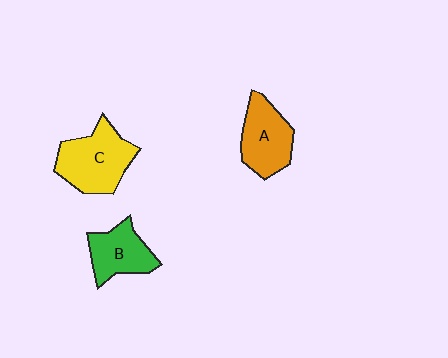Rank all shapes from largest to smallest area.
From largest to smallest: C (yellow), A (orange), B (green).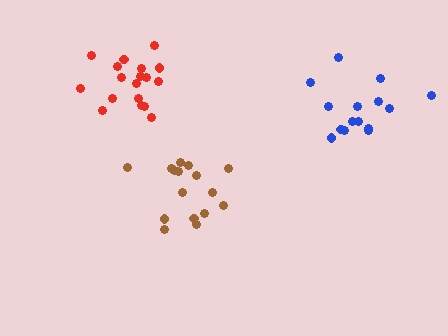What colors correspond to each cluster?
The clusters are colored: brown, blue, red.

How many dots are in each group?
Group 1: 16 dots, Group 2: 15 dots, Group 3: 18 dots (49 total).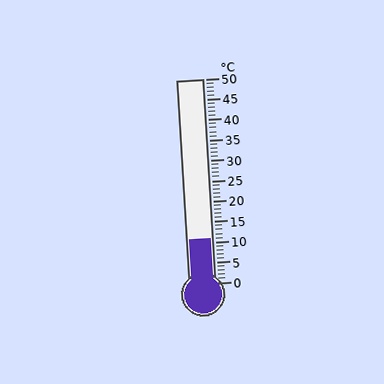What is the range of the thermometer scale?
The thermometer scale ranges from 0°C to 50°C.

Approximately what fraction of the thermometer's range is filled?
The thermometer is filled to approximately 20% of its range.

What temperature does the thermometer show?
The thermometer shows approximately 11°C.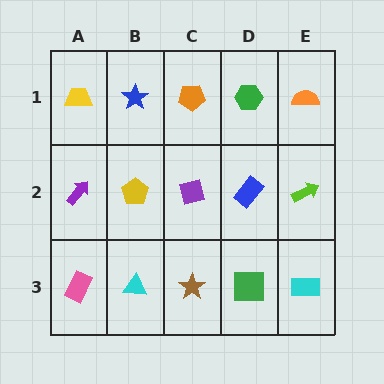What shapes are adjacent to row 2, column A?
A yellow trapezoid (row 1, column A), a pink rectangle (row 3, column A), a yellow pentagon (row 2, column B).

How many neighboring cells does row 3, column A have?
2.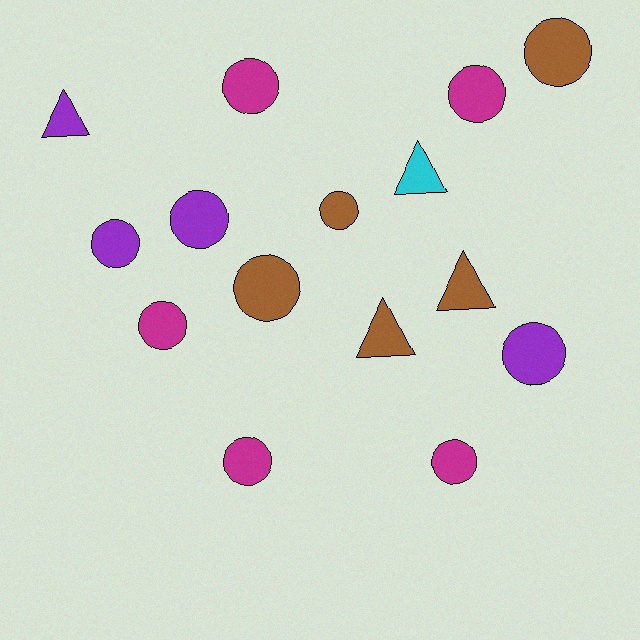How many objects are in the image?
There are 15 objects.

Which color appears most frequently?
Magenta, with 5 objects.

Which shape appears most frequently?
Circle, with 11 objects.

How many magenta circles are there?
There are 5 magenta circles.